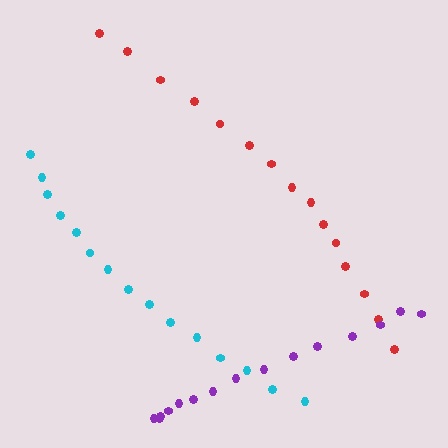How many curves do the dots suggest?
There are 3 distinct paths.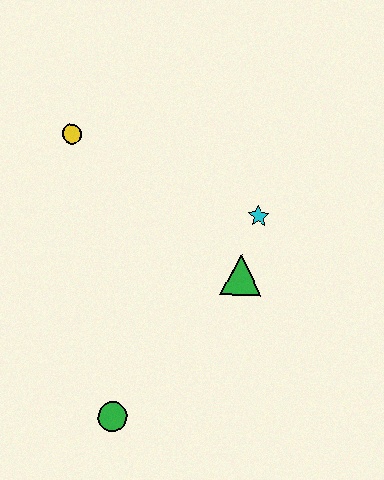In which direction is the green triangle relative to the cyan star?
The green triangle is below the cyan star.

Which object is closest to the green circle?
The green triangle is closest to the green circle.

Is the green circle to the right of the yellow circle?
Yes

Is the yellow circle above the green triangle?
Yes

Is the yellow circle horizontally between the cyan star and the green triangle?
No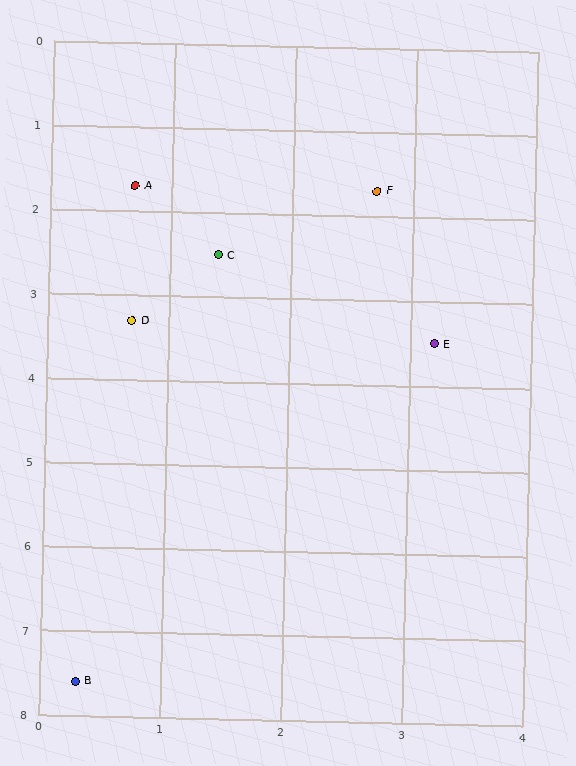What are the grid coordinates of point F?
Point F is at approximately (2.7, 1.7).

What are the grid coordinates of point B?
Point B is at approximately (0.3, 7.6).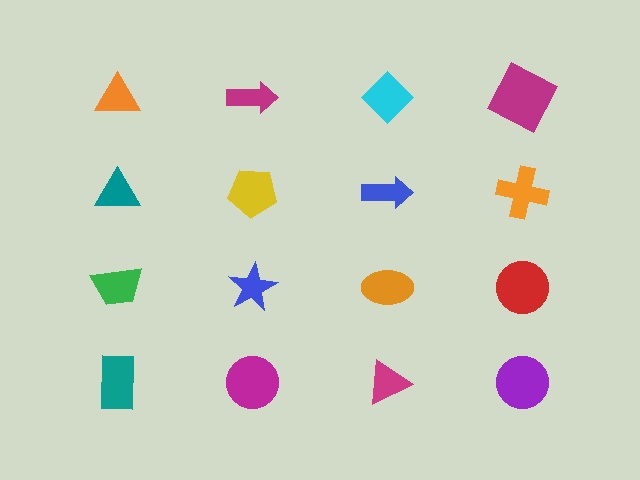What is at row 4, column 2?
A magenta circle.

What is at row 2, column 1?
A teal triangle.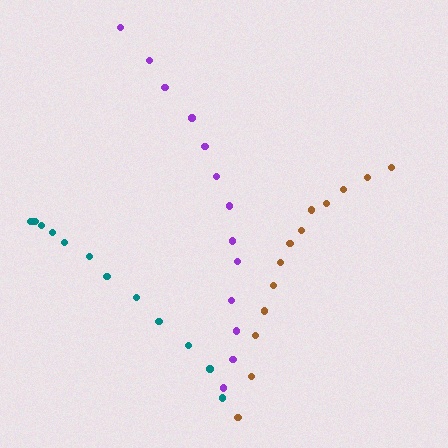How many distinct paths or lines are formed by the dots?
There are 3 distinct paths.